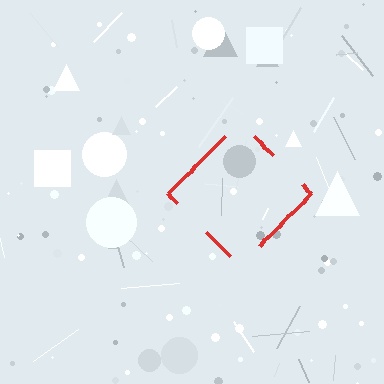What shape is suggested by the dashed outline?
The dashed outline suggests a diamond.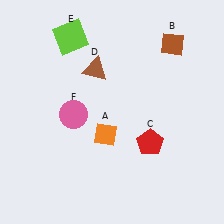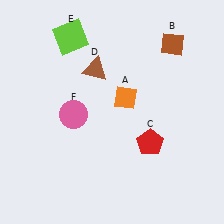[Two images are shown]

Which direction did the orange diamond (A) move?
The orange diamond (A) moved up.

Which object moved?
The orange diamond (A) moved up.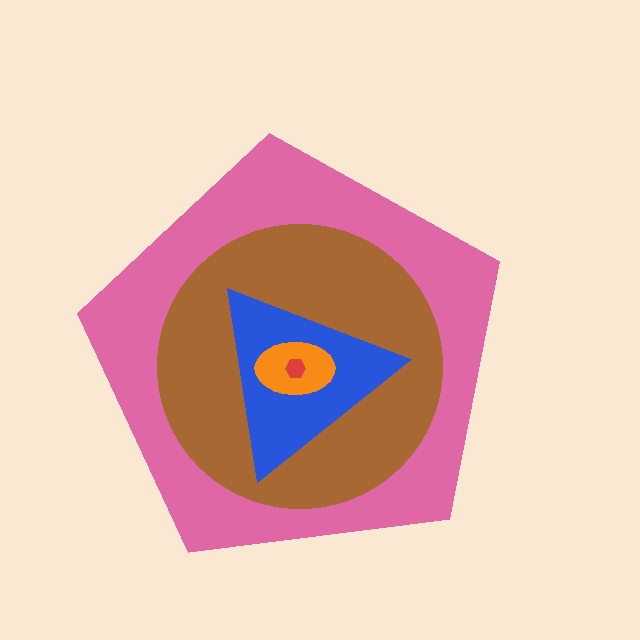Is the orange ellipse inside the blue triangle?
Yes.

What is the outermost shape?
The pink pentagon.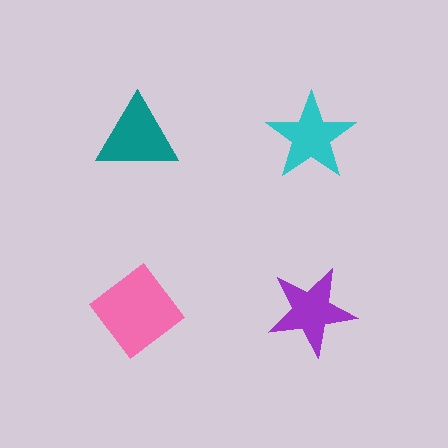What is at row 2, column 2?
A purple star.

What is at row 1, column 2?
A cyan star.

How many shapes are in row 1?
2 shapes.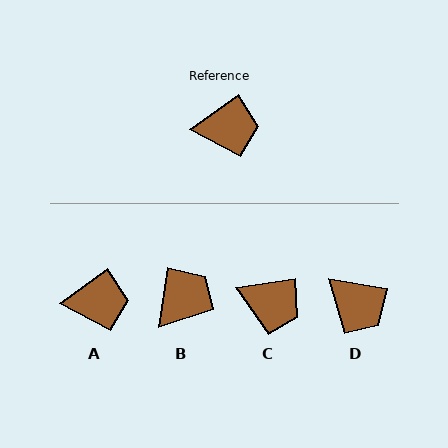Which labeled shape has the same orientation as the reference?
A.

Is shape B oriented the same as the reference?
No, it is off by about 46 degrees.